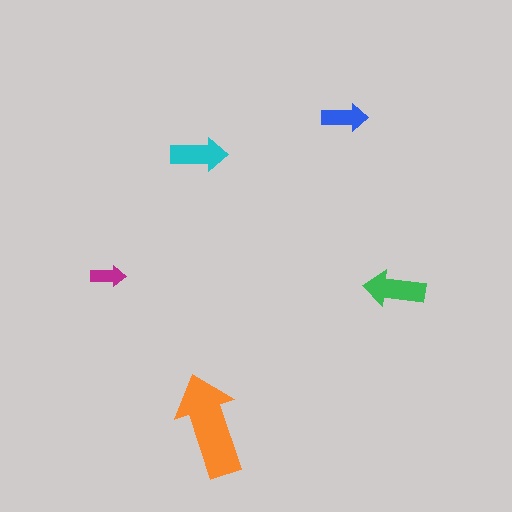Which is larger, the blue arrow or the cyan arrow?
The cyan one.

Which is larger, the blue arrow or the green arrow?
The green one.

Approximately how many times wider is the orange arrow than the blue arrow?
About 2.5 times wider.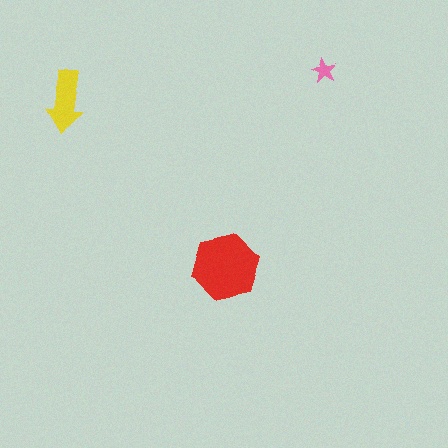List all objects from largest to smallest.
The red hexagon, the yellow arrow, the pink star.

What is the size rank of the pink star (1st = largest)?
3rd.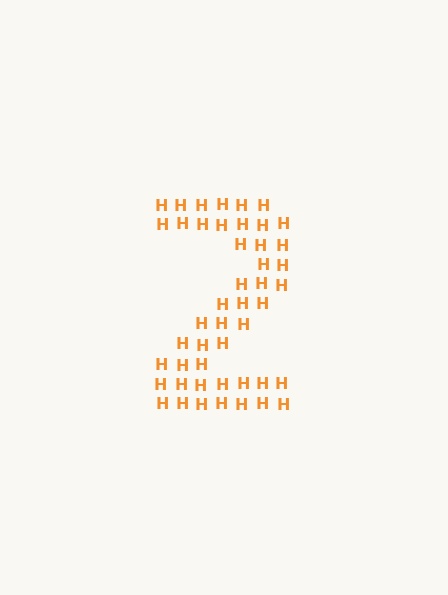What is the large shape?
The large shape is the digit 2.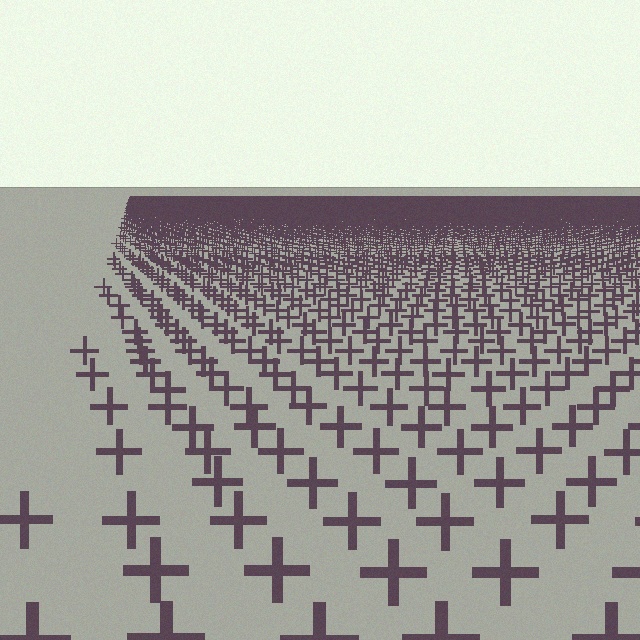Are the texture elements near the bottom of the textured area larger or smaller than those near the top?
Larger. Near the bottom, elements are closer to the viewer and appear at a bigger on-screen size.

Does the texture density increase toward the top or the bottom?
Density increases toward the top.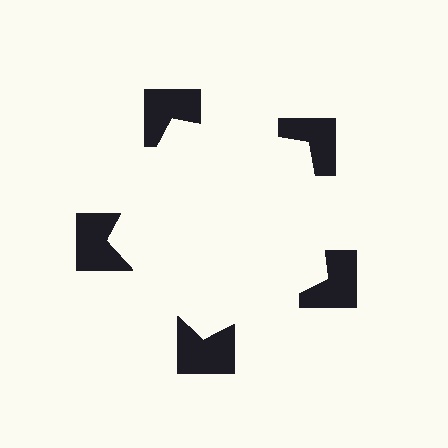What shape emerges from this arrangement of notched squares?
An illusory pentagon — its edges are inferred from the aligned wedge cuts in the notched squares, not physically drawn.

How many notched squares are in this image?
There are 5 — one at each vertex of the illusory pentagon.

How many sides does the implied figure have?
5 sides.